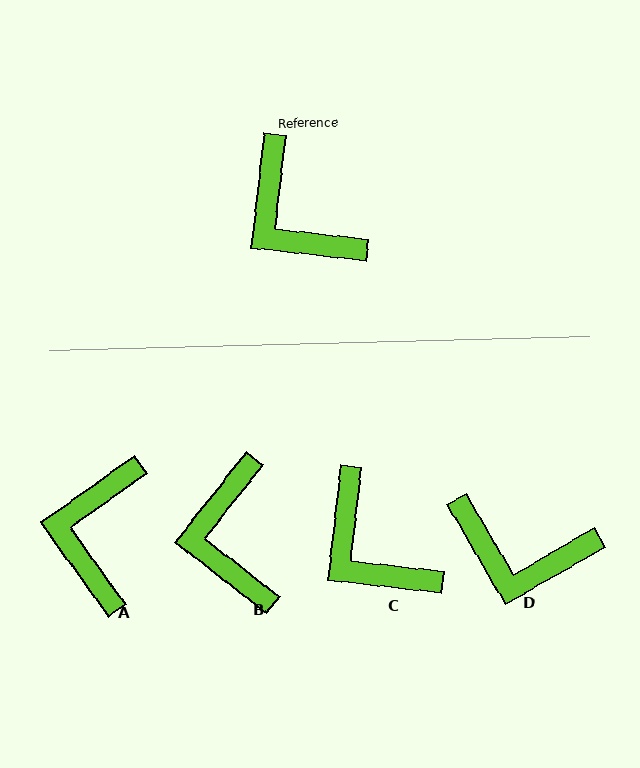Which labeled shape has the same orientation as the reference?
C.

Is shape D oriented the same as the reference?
No, it is off by about 36 degrees.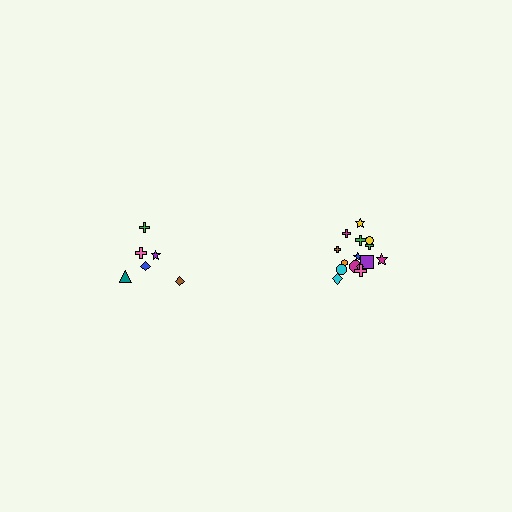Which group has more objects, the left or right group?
The right group.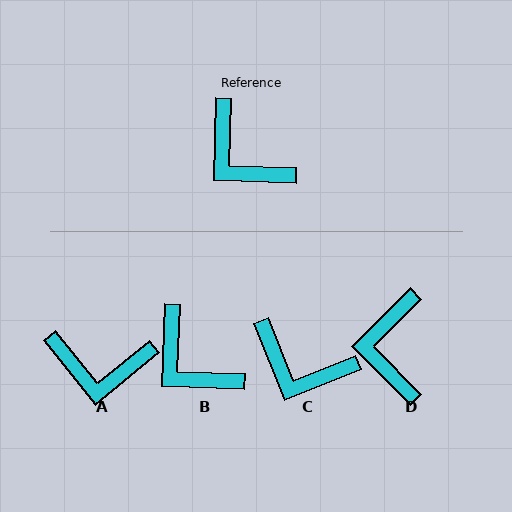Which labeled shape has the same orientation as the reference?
B.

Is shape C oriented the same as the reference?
No, it is off by about 23 degrees.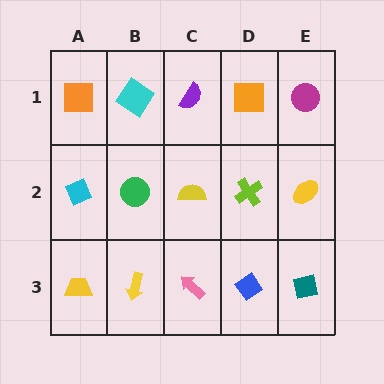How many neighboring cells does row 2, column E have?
3.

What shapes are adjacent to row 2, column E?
A magenta circle (row 1, column E), a teal square (row 3, column E), a lime cross (row 2, column D).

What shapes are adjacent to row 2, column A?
An orange square (row 1, column A), a yellow trapezoid (row 3, column A), a green circle (row 2, column B).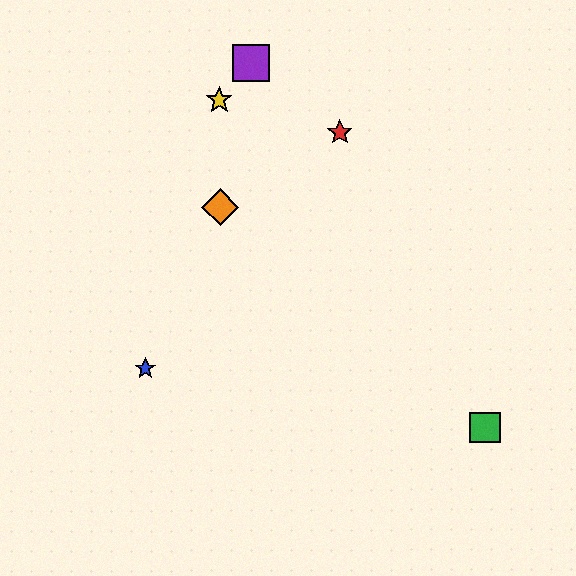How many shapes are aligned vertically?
2 shapes (the yellow star, the orange diamond) are aligned vertically.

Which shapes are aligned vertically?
The yellow star, the orange diamond are aligned vertically.